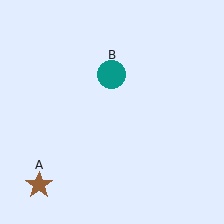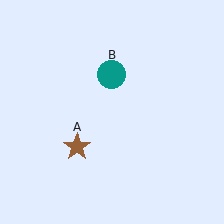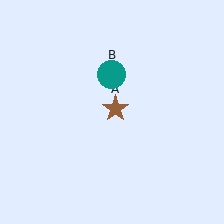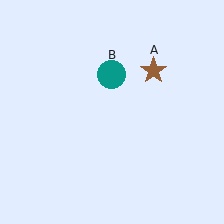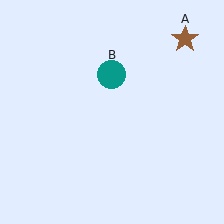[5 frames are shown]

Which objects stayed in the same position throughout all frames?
Teal circle (object B) remained stationary.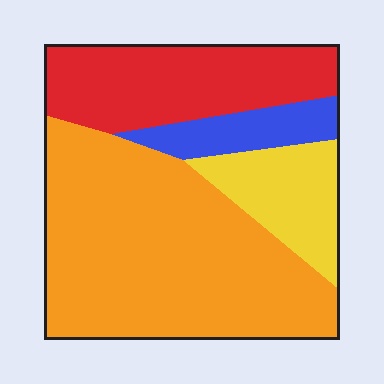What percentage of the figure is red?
Red takes up about one quarter (1/4) of the figure.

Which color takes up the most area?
Orange, at roughly 55%.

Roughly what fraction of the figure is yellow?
Yellow takes up about one eighth (1/8) of the figure.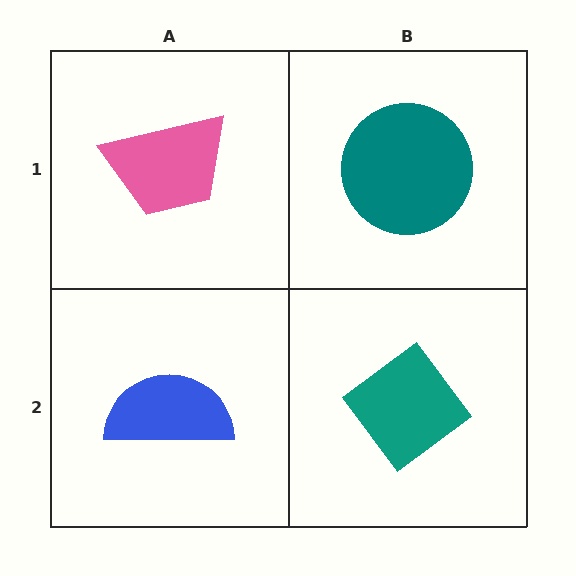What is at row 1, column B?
A teal circle.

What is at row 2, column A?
A blue semicircle.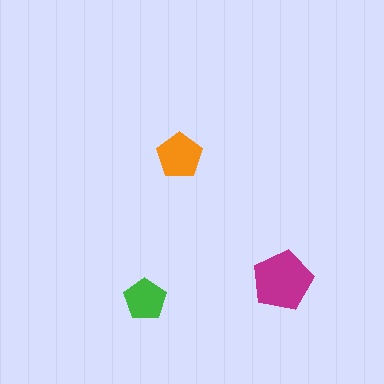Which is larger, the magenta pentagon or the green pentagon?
The magenta one.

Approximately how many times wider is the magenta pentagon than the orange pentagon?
About 1.5 times wider.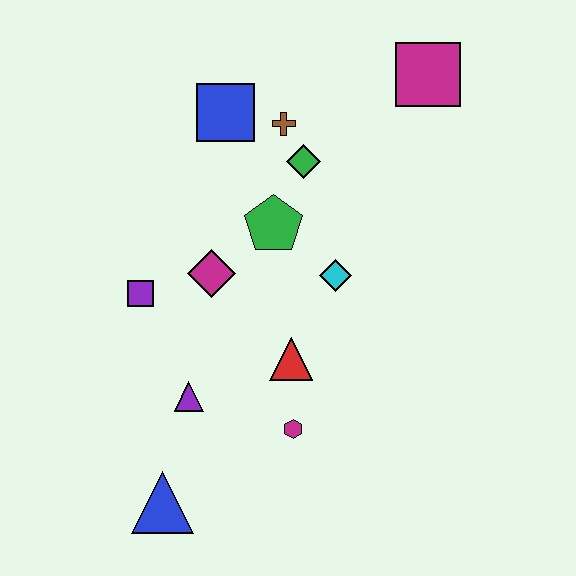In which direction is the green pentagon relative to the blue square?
The green pentagon is below the blue square.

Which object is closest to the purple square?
The magenta diamond is closest to the purple square.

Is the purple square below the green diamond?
Yes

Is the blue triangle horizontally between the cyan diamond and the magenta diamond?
No